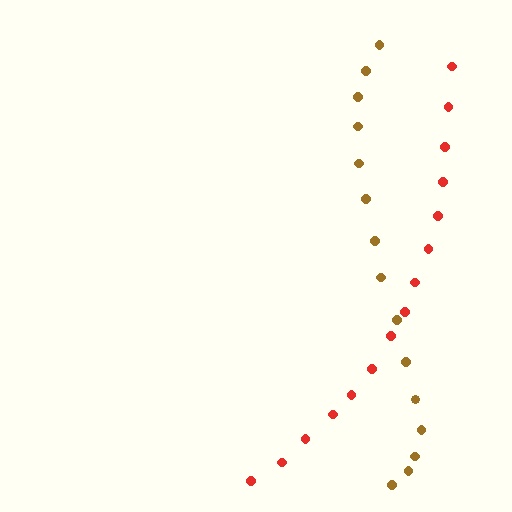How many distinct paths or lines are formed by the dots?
There are 2 distinct paths.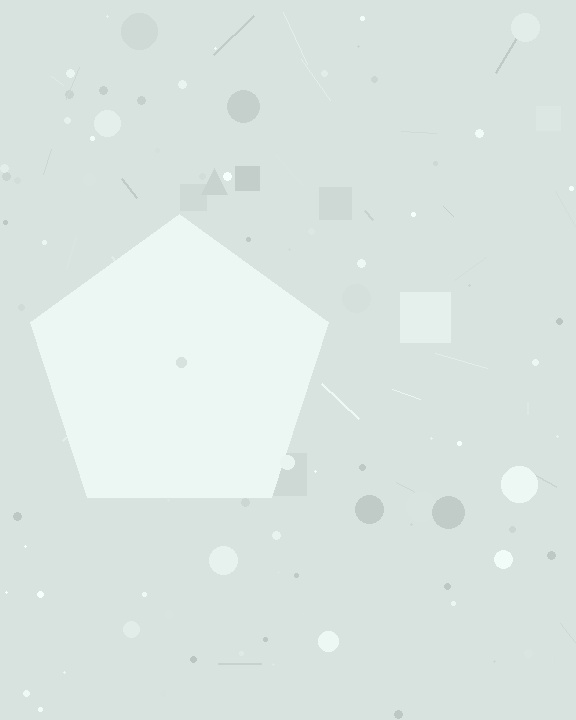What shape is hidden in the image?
A pentagon is hidden in the image.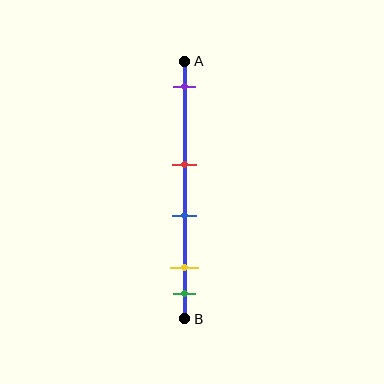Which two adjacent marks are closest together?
The yellow and green marks are the closest adjacent pair.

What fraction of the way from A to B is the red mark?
The red mark is approximately 40% (0.4) of the way from A to B.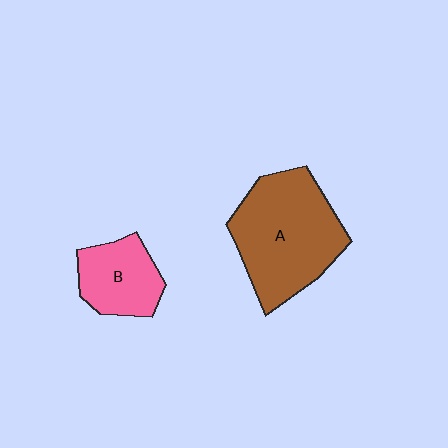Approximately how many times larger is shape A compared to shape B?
Approximately 2.0 times.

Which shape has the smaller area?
Shape B (pink).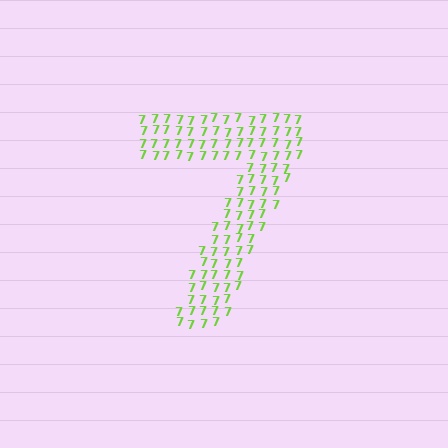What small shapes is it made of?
It is made of small digit 7's.